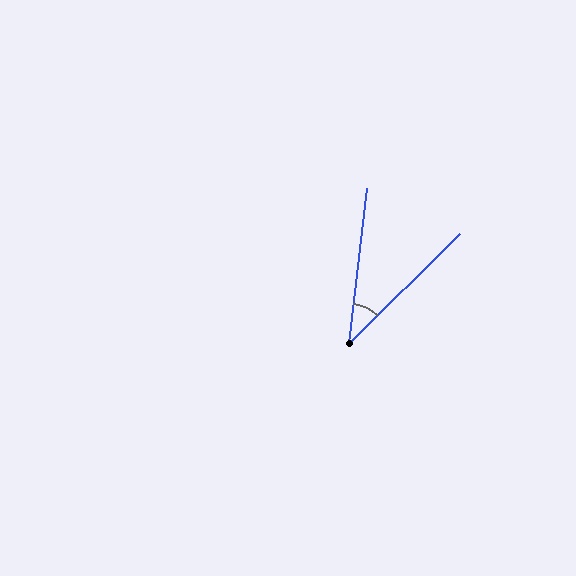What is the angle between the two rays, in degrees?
Approximately 39 degrees.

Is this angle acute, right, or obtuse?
It is acute.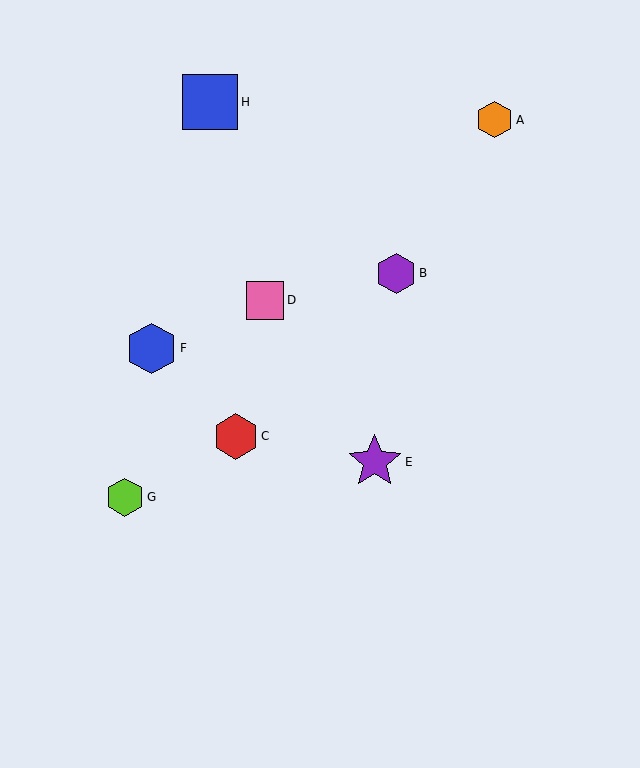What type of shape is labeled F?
Shape F is a blue hexagon.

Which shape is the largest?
The blue square (labeled H) is the largest.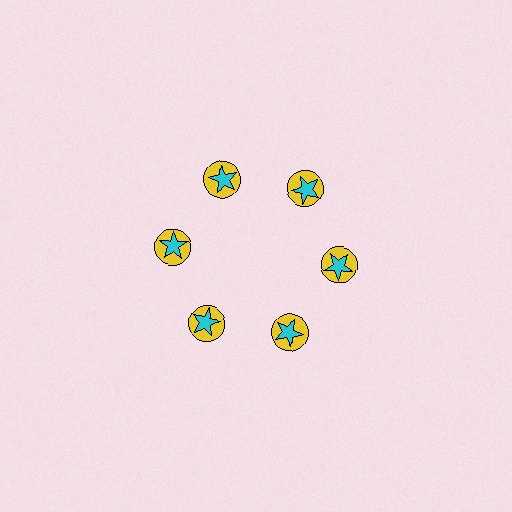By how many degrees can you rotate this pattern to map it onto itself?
The pattern maps onto itself every 60 degrees of rotation.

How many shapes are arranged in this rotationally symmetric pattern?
There are 12 shapes, arranged in 6 groups of 2.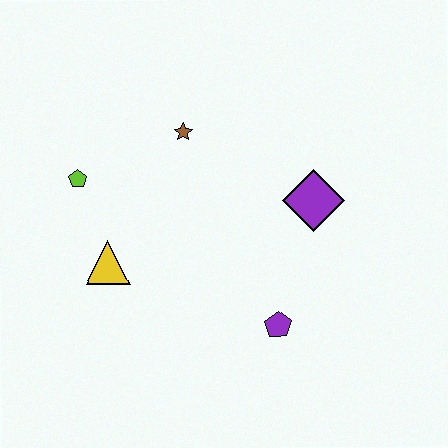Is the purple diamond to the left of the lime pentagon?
No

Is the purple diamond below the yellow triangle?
No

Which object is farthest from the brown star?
The purple pentagon is farthest from the brown star.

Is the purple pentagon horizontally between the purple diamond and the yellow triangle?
Yes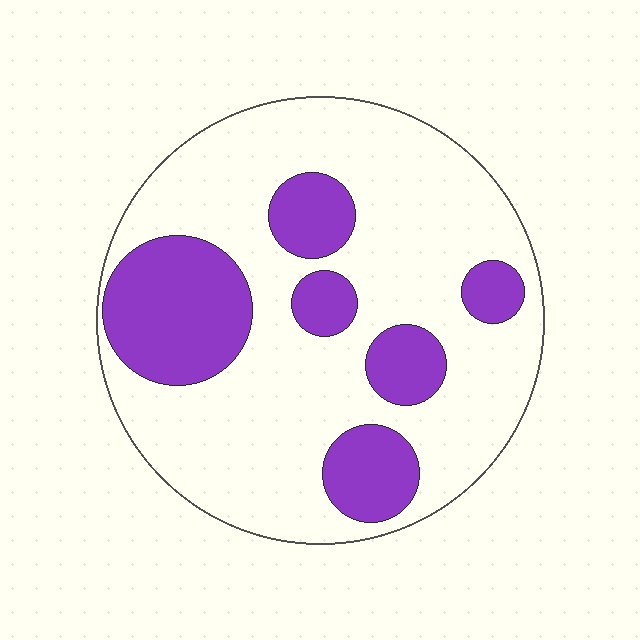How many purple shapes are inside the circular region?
6.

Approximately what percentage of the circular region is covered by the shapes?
Approximately 25%.